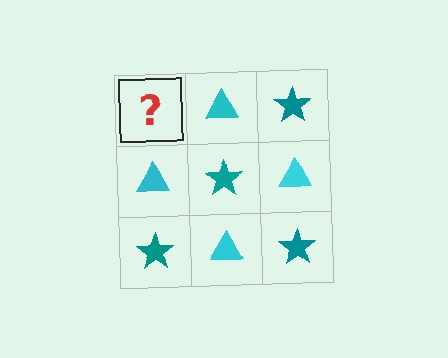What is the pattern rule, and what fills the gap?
The rule is that it alternates teal star and cyan triangle in a checkerboard pattern. The gap should be filled with a teal star.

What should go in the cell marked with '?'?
The missing cell should contain a teal star.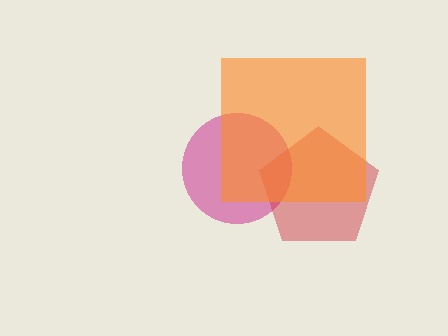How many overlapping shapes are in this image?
There are 3 overlapping shapes in the image.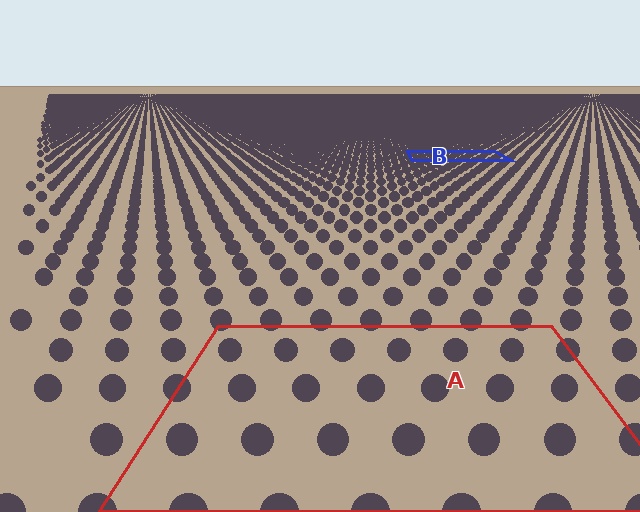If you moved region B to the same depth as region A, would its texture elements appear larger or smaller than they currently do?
They would appear larger. At a closer depth, the same texture elements are projected at a bigger on-screen size.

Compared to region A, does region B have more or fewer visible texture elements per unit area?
Region B has more texture elements per unit area — they are packed more densely because it is farther away.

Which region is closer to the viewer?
Region A is closer. The texture elements there are larger and more spread out.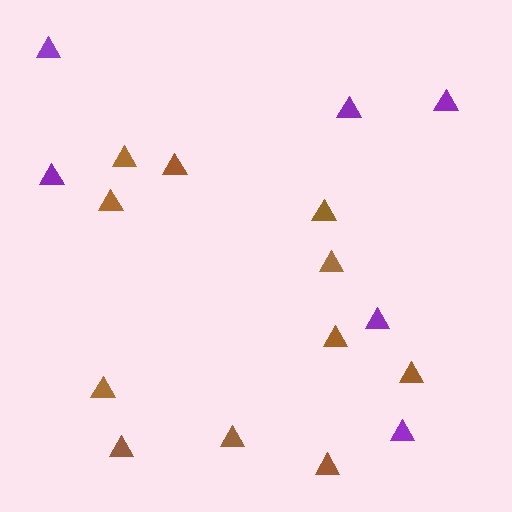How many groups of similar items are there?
There are 2 groups: one group of brown triangles (11) and one group of purple triangles (6).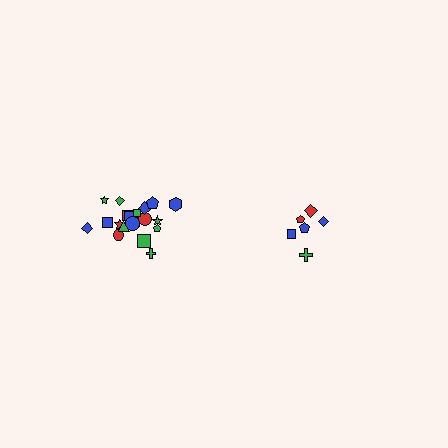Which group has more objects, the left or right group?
The left group.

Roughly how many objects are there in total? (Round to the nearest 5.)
Roughly 30 objects in total.